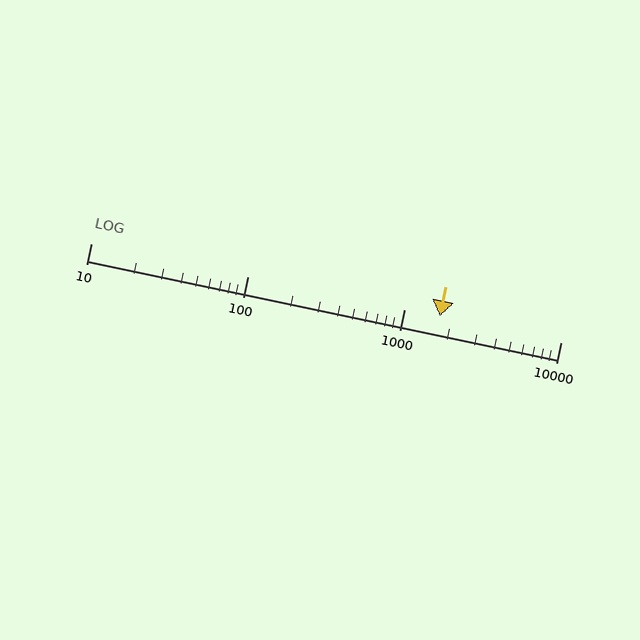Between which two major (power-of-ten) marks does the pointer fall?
The pointer is between 1000 and 10000.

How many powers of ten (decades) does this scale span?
The scale spans 3 decades, from 10 to 10000.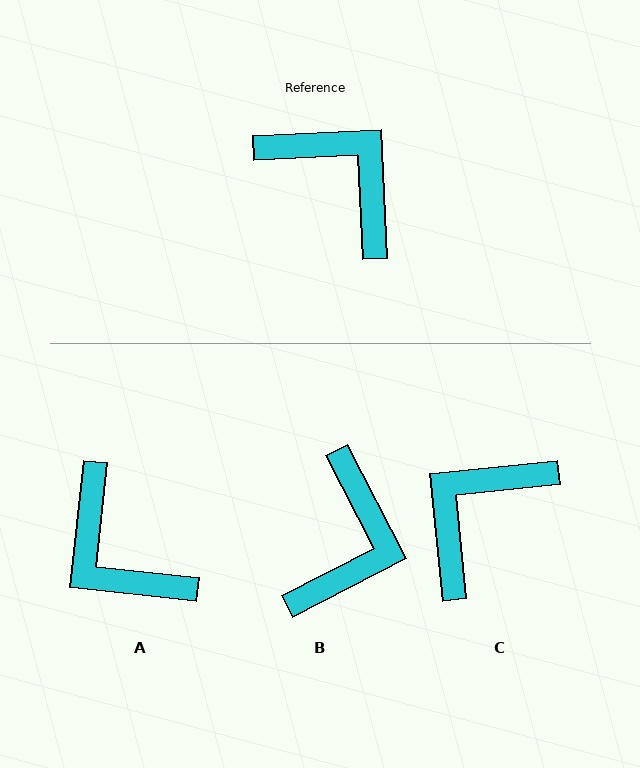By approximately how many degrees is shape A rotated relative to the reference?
Approximately 171 degrees counter-clockwise.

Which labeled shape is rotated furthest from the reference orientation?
A, about 171 degrees away.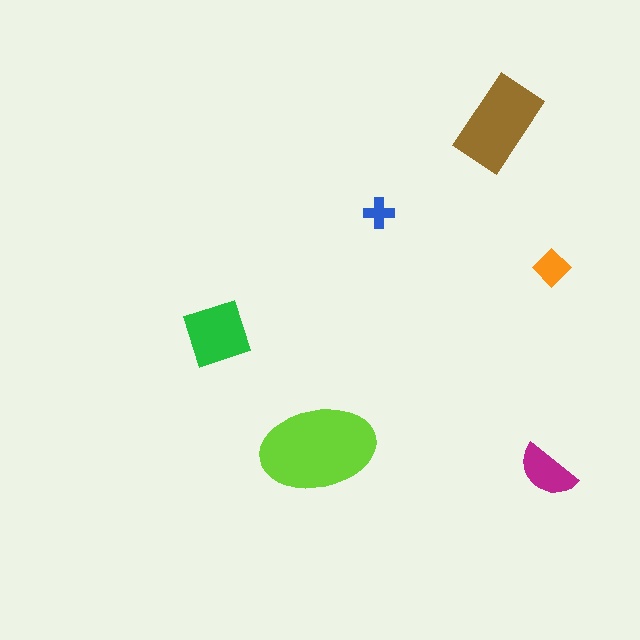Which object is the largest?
The lime ellipse.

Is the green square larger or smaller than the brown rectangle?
Smaller.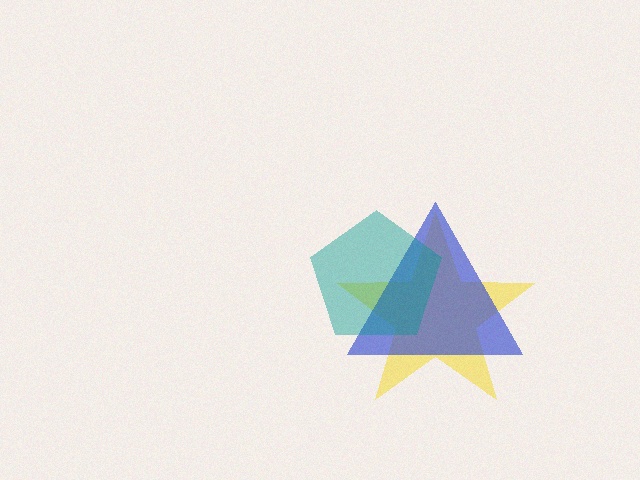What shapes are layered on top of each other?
The layered shapes are: a yellow star, a blue triangle, a teal pentagon.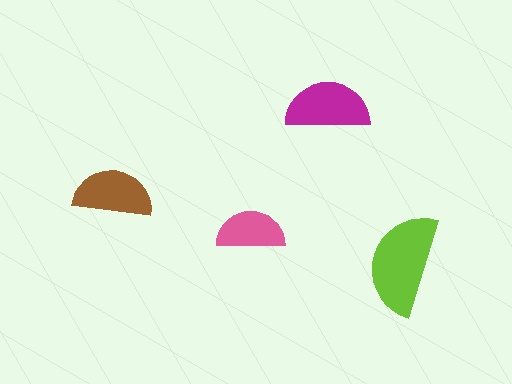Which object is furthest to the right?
The lime semicircle is rightmost.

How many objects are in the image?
There are 4 objects in the image.